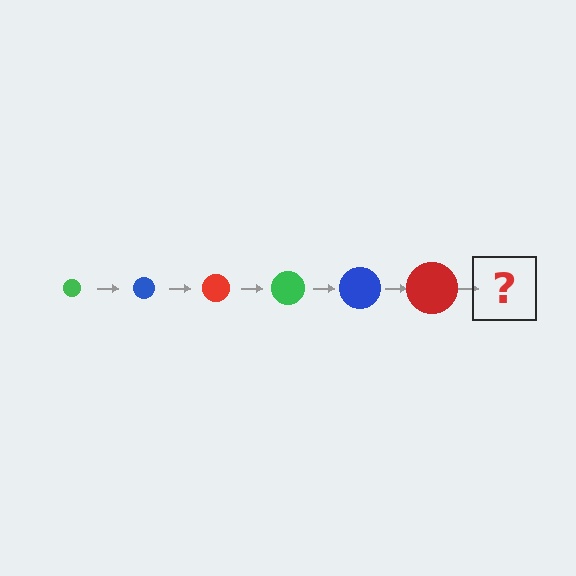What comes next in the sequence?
The next element should be a green circle, larger than the previous one.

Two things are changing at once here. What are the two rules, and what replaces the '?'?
The two rules are that the circle grows larger each step and the color cycles through green, blue, and red. The '?' should be a green circle, larger than the previous one.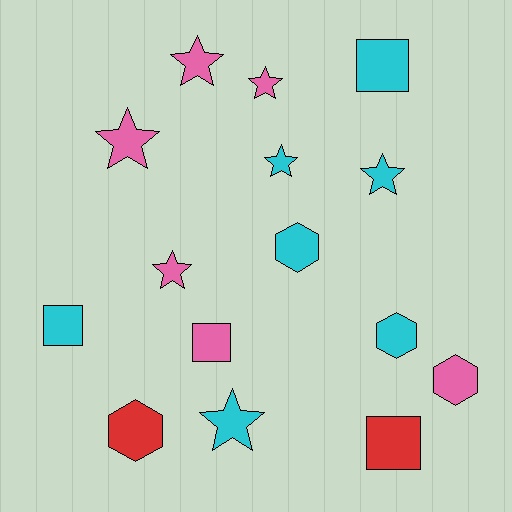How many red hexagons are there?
There is 1 red hexagon.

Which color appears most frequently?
Cyan, with 7 objects.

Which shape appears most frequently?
Star, with 7 objects.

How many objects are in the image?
There are 15 objects.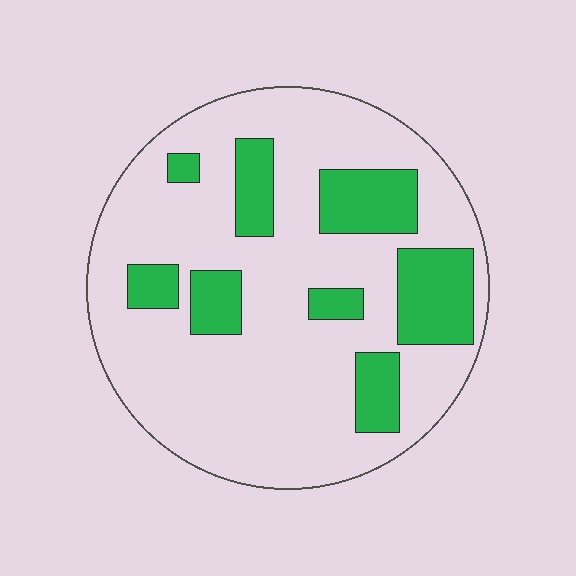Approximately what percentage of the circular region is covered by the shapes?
Approximately 25%.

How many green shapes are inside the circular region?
8.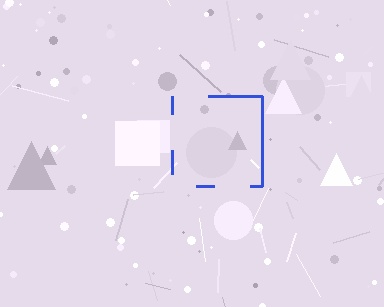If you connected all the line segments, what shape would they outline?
They would outline a square.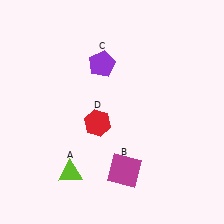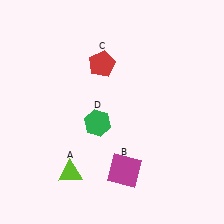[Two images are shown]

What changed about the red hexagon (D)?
In Image 1, D is red. In Image 2, it changed to green.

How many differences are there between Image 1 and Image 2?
There are 2 differences between the two images.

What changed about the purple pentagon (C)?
In Image 1, C is purple. In Image 2, it changed to red.